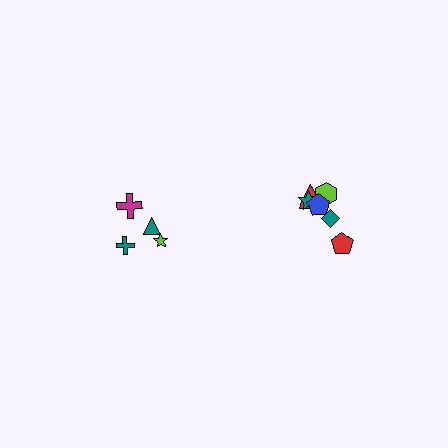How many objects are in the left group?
There are 4 objects.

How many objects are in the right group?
There are 6 objects.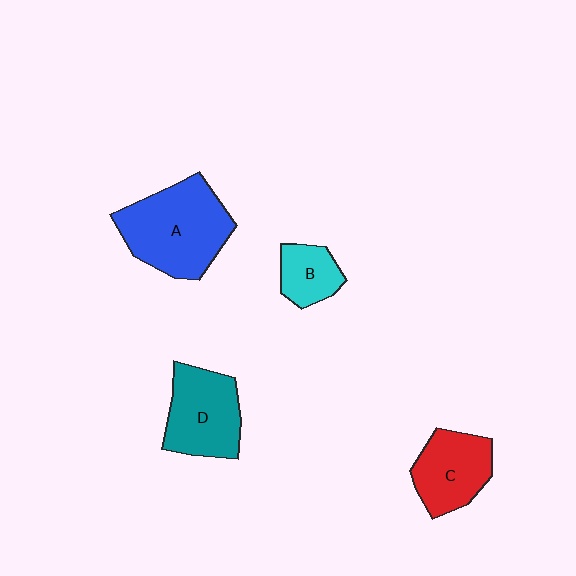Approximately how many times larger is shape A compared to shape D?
Approximately 1.4 times.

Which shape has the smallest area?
Shape B (cyan).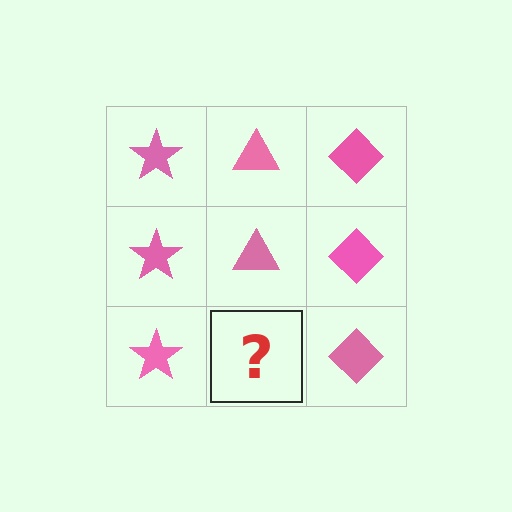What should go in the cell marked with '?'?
The missing cell should contain a pink triangle.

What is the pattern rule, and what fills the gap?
The rule is that each column has a consistent shape. The gap should be filled with a pink triangle.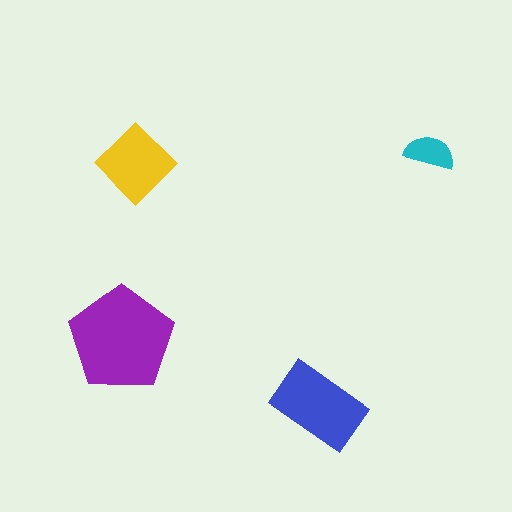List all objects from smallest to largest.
The cyan semicircle, the yellow diamond, the blue rectangle, the purple pentagon.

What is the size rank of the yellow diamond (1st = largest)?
3rd.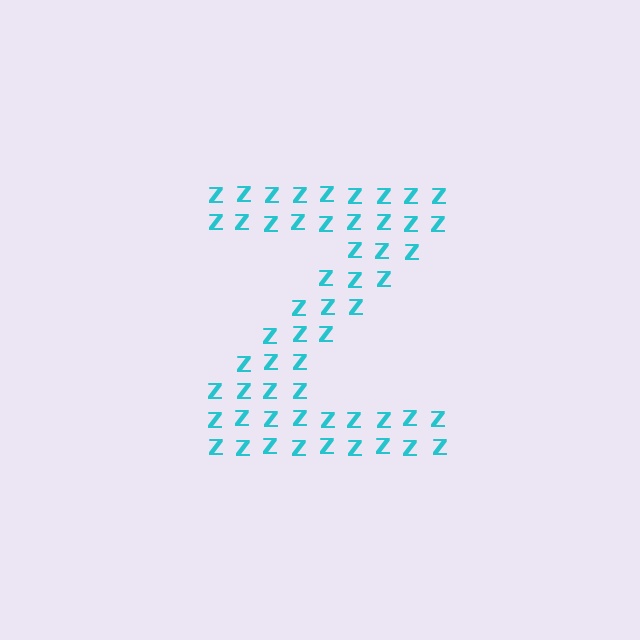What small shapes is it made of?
It is made of small letter Z's.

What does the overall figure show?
The overall figure shows the letter Z.